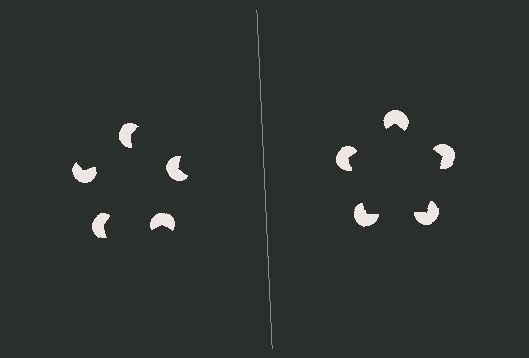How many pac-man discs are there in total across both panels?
10 — 5 on each side.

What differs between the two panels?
The pac-man discs are positioned identically on both sides; only the wedge orientations differ. On the right they align to a pentagon; on the left they are misaligned.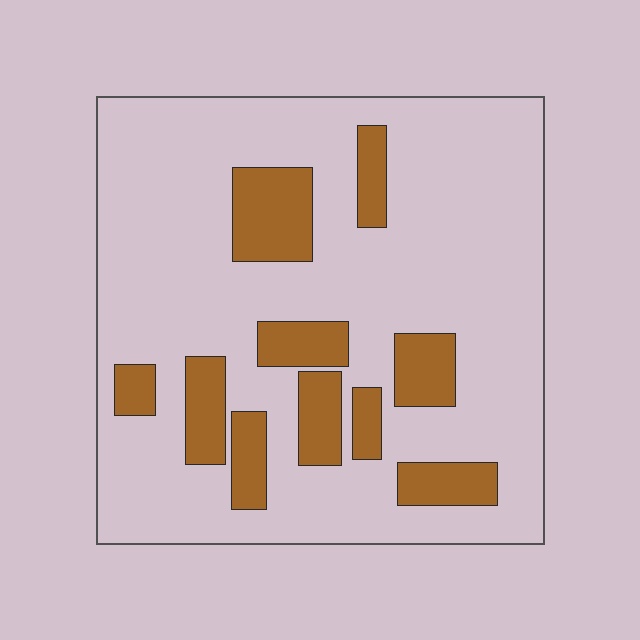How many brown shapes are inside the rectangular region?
10.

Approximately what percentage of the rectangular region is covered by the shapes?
Approximately 20%.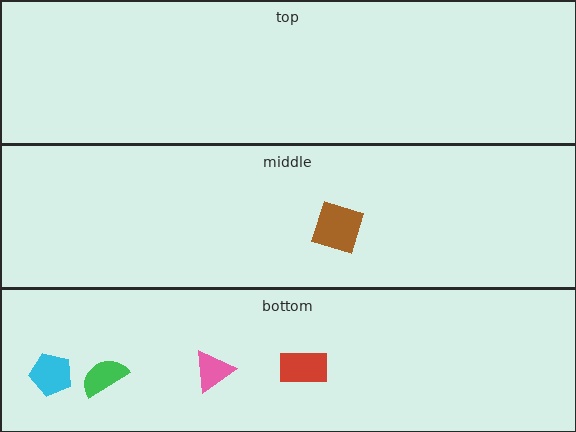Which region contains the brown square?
The middle region.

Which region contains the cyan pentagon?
The bottom region.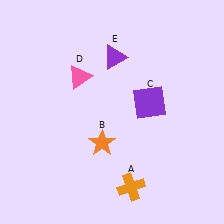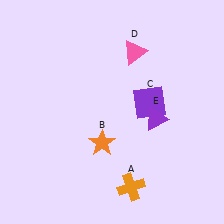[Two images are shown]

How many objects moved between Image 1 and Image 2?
2 objects moved between the two images.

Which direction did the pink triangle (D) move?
The pink triangle (D) moved right.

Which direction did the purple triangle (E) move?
The purple triangle (E) moved down.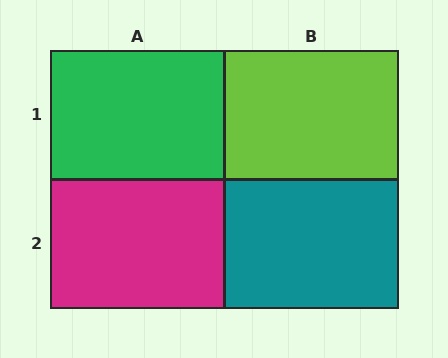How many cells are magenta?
1 cell is magenta.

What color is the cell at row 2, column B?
Teal.